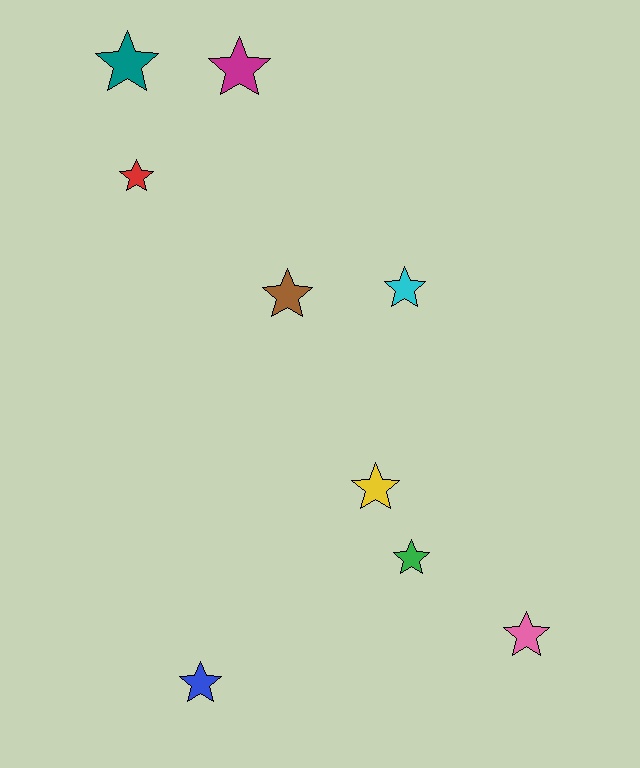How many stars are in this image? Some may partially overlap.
There are 9 stars.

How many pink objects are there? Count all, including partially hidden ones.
There is 1 pink object.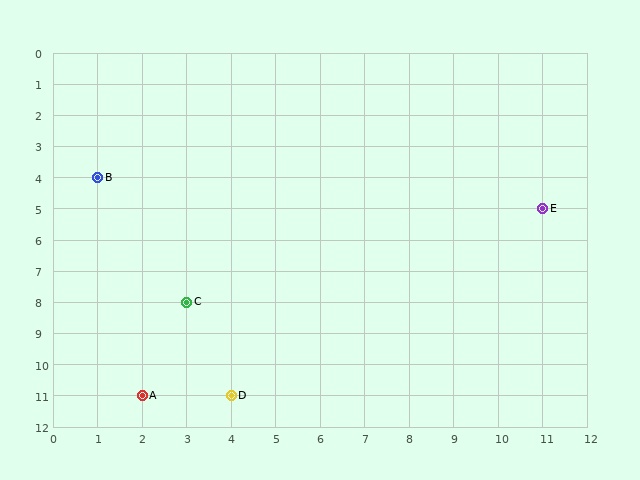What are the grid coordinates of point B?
Point B is at grid coordinates (1, 4).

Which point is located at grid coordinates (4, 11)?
Point D is at (4, 11).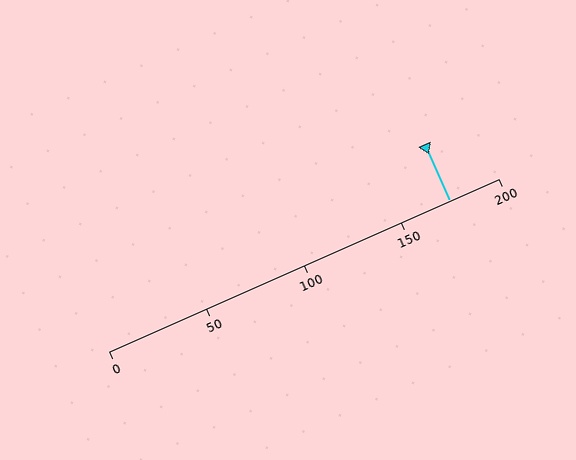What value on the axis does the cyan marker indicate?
The marker indicates approximately 175.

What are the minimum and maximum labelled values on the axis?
The axis runs from 0 to 200.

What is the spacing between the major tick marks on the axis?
The major ticks are spaced 50 apart.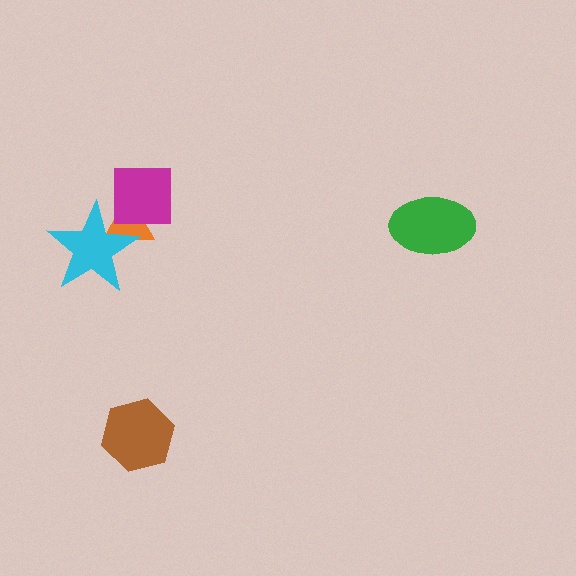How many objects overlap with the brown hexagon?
0 objects overlap with the brown hexagon.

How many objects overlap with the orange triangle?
2 objects overlap with the orange triangle.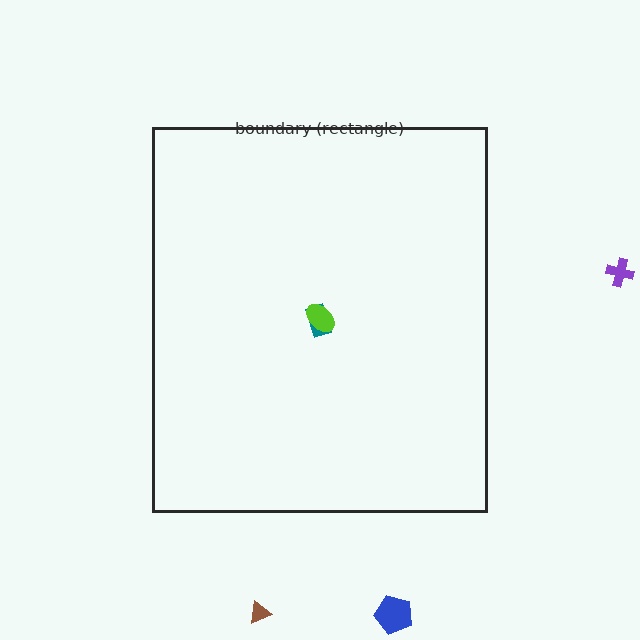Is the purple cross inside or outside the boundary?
Outside.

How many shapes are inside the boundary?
2 inside, 3 outside.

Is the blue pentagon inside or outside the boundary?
Outside.